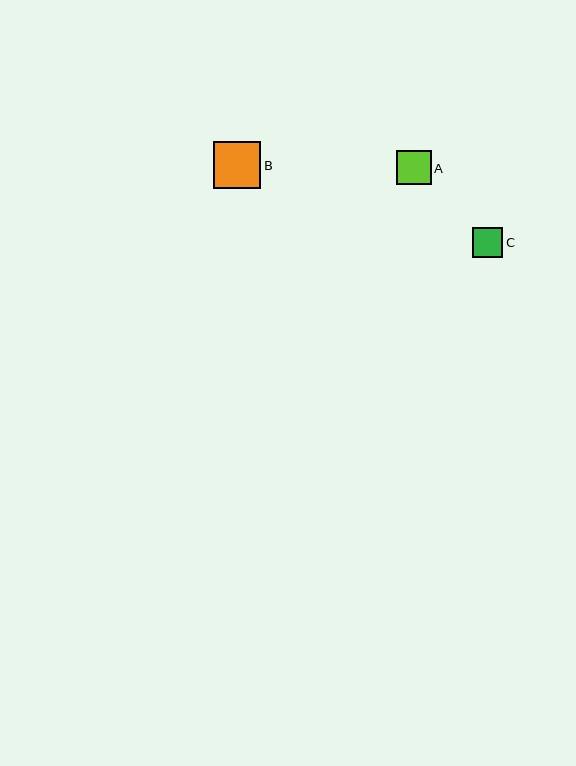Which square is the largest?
Square B is the largest with a size of approximately 47 pixels.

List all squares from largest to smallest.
From largest to smallest: B, A, C.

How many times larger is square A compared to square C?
Square A is approximately 1.1 times the size of square C.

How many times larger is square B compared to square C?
Square B is approximately 1.5 times the size of square C.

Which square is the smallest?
Square C is the smallest with a size of approximately 30 pixels.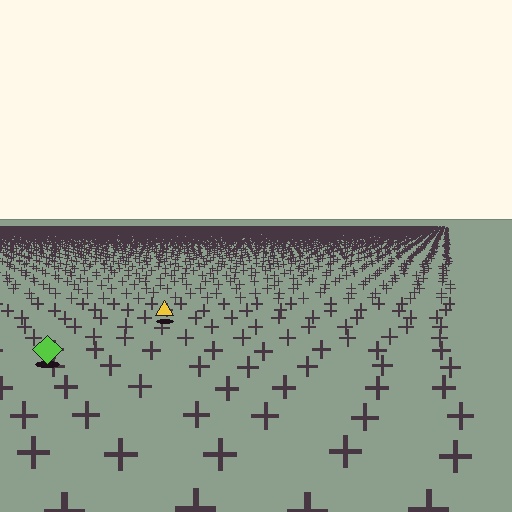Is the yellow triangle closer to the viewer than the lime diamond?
No. The lime diamond is closer — you can tell from the texture gradient: the ground texture is coarser near it.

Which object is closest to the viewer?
The lime diamond is closest. The texture marks near it are larger and more spread out.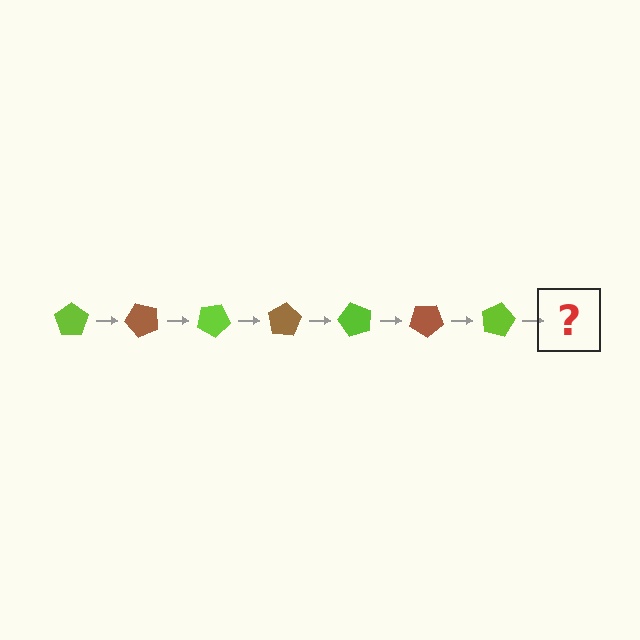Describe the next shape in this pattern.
It should be a brown pentagon, rotated 350 degrees from the start.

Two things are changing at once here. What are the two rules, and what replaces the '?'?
The two rules are that it rotates 50 degrees each step and the color cycles through lime and brown. The '?' should be a brown pentagon, rotated 350 degrees from the start.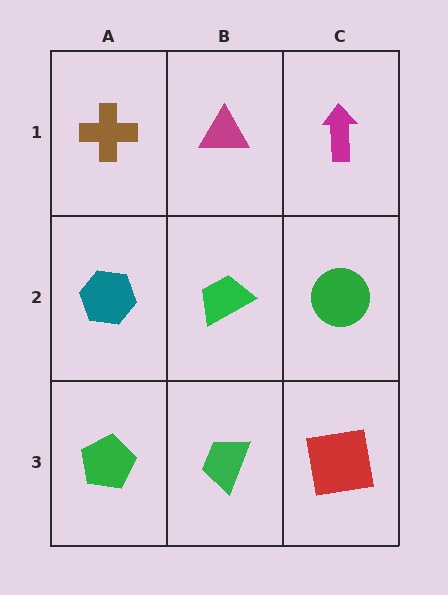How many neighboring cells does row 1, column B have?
3.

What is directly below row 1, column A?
A teal hexagon.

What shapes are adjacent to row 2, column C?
A magenta arrow (row 1, column C), a red square (row 3, column C), a green trapezoid (row 2, column B).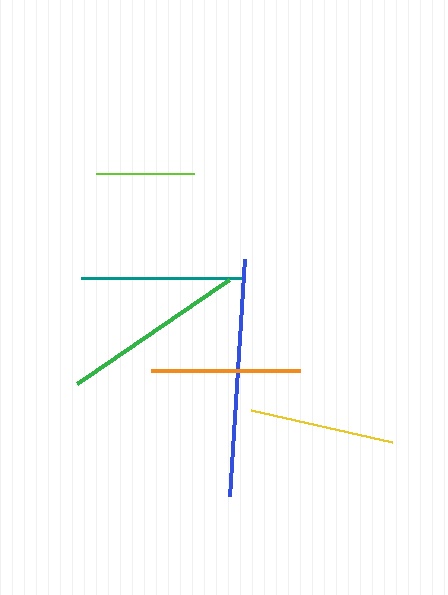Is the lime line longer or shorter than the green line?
The green line is longer than the lime line.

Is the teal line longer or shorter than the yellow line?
The teal line is longer than the yellow line.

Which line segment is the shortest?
The lime line is the shortest at approximately 97 pixels.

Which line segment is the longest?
The blue line is the longest at approximately 238 pixels.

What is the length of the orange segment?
The orange segment is approximately 149 pixels long.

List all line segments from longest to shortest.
From longest to shortest: blue, green, teal, orange, yellow, lime.